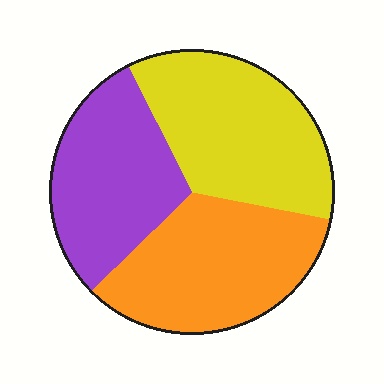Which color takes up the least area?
Purple, at roughly 30%.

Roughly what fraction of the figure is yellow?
Yellow covers 36% of the figure.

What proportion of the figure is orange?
Orange takes up about one third (1/3) of the figure.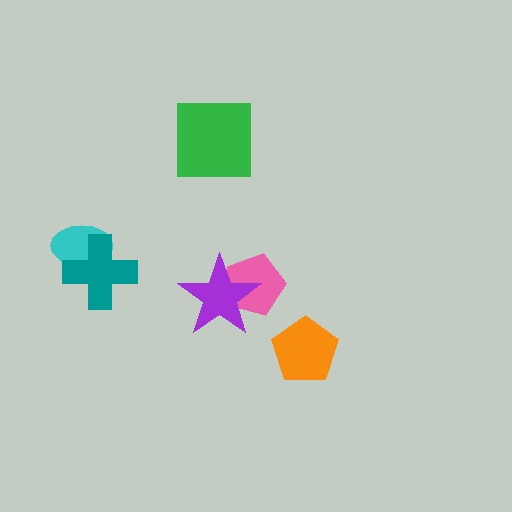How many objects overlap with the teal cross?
1 object overlaps with the teal cross.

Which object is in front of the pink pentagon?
The purple star is in front of the pink pentagon.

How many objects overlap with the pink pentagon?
1 object overlaps with the pink pentagon.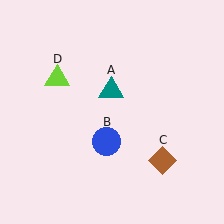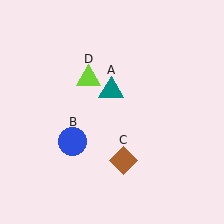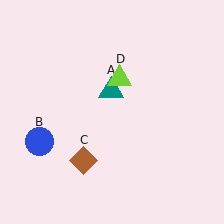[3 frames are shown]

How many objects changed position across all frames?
3 objects changed position: blue circle (object B), brown diamond (object C), lime triangle (object D).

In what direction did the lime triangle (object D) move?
The lime triangle (object D) moved right.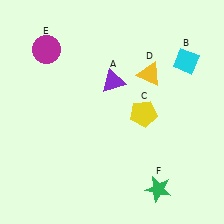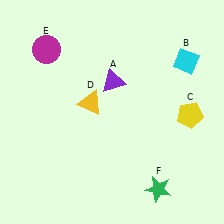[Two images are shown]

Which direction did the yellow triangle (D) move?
The yellow triangle (D) moved left.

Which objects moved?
The objects that moved are: the yellow pentagon (C), the yellow triangle (D).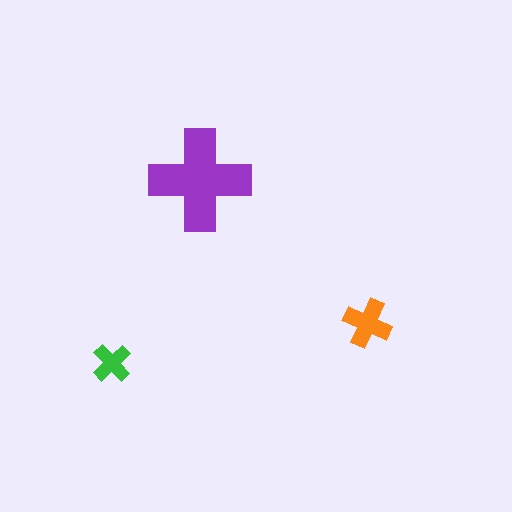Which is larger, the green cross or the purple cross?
The purple one.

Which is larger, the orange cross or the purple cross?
The purple one.